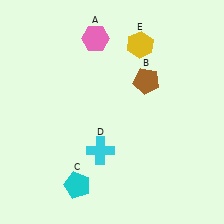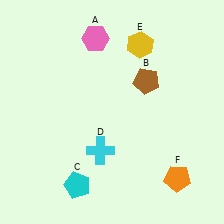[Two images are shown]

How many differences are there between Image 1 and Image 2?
There is 1 difference between the two images.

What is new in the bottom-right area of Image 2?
An orange pentagon (F) was added in the bottom-right area of Image 2.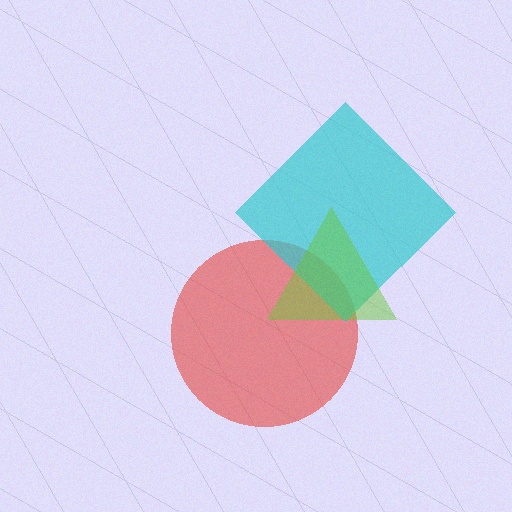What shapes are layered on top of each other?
The layered shapes are: a red circle, a cyan diamond, a lime triangle.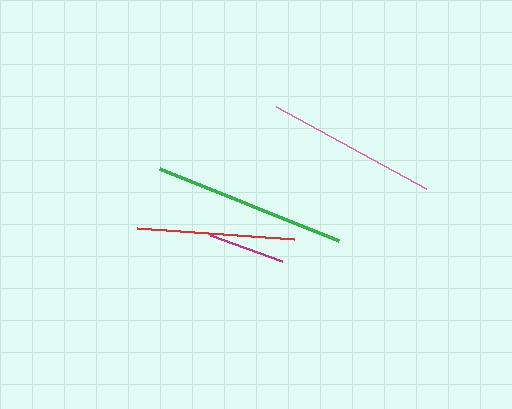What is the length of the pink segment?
The pink segment is approximately 171 pixels long.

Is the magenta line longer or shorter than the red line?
The red line is longer than the magenta line.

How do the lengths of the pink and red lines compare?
The pink and red lines are approximately the same length.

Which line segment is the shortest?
The magenta line is the shortest at approximately 76 pixels.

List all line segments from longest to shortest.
From longest to shortest: green, pink, red, magenta.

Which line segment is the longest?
The green line is the longest at approximately 193 pixels.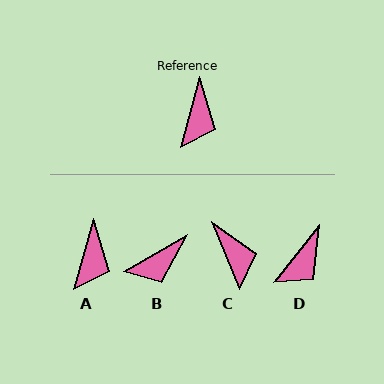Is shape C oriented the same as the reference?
No, it is off by about 38 degrees.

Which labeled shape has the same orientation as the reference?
A.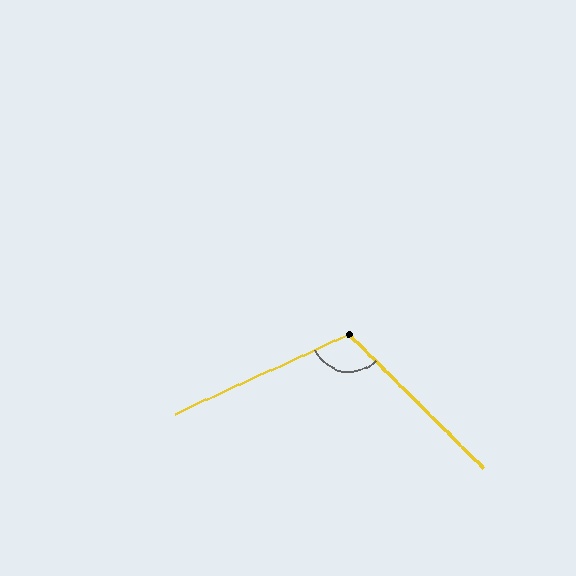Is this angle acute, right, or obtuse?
It is obtuse.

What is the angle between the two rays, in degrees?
Approximately 111 degrees.